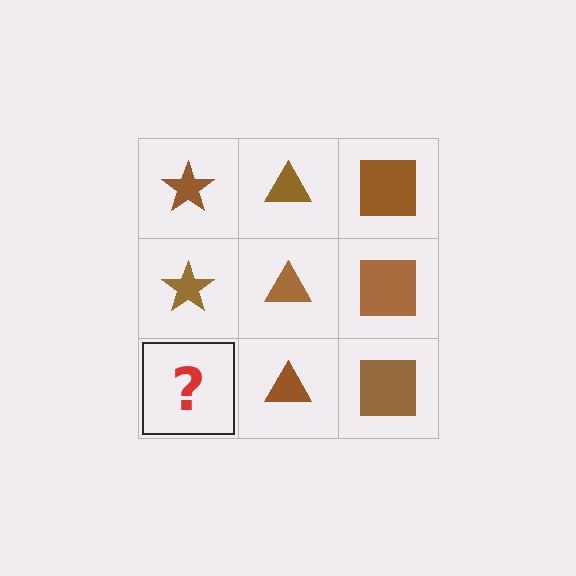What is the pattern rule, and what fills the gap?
The rule is that each column has a consistent shape. The gap should be filled with a brown star.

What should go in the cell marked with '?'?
The missing cell should contain a brown star.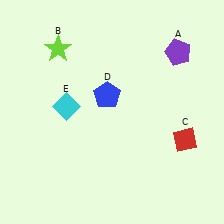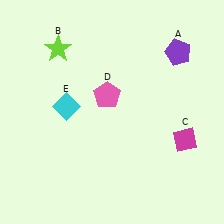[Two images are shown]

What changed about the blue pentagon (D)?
In Image 1, D is blue. In Image 2, it changed to pink.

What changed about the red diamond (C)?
In Image 1, C is red. In Image 2, it changed to magenta.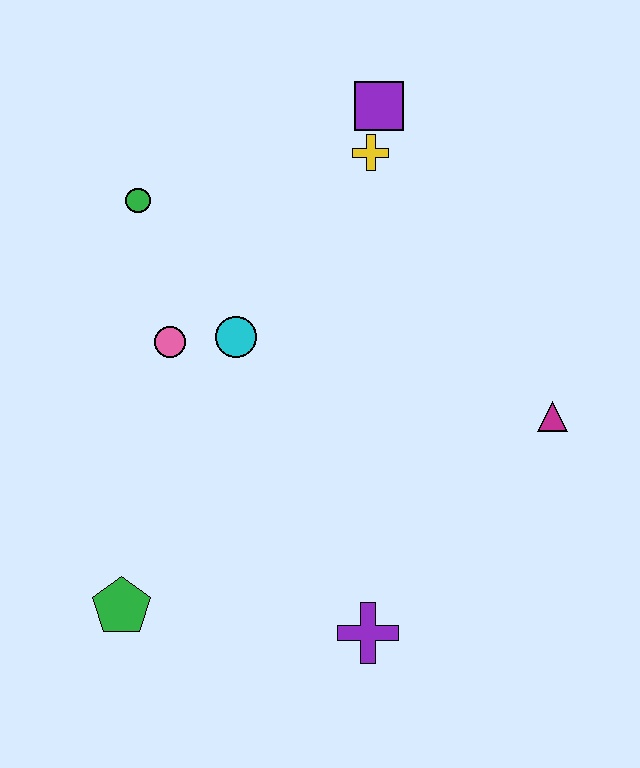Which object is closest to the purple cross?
The green pentagon is closest to the purple cross.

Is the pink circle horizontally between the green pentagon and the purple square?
Yes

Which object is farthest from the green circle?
The purple cross is farthest from the green circle.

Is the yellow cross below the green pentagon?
No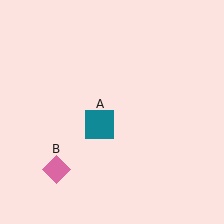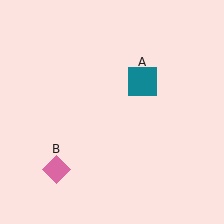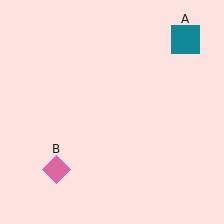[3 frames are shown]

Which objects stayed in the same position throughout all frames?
Pink diamond (object B) remained stationary.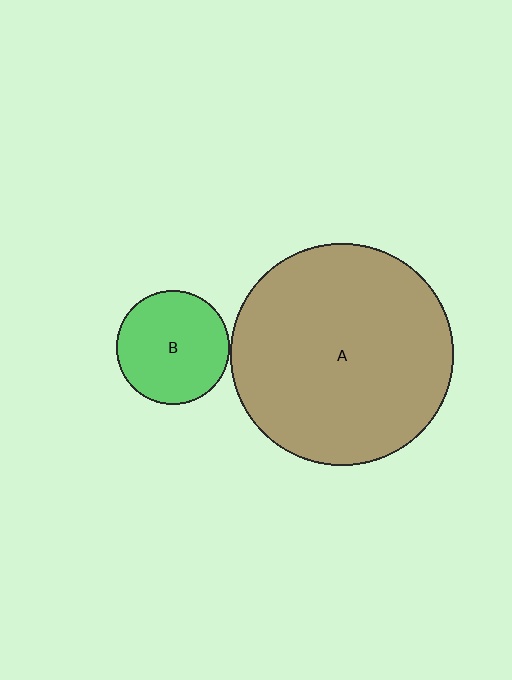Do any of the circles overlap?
No, none of the circles overlap.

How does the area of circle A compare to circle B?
Approximately 3.8 times.